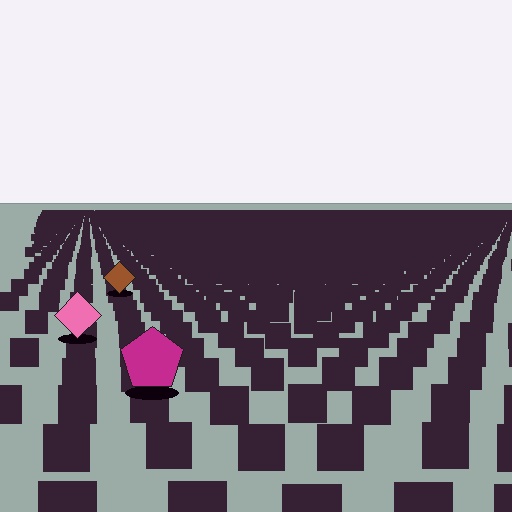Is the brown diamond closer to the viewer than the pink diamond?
No. The pink diamond is closer — you can tell from the texture gradient: the ground texture is coarser near it.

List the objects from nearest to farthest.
From nearest to farthest: the magenta pentagon, the pink diamond, the brown diamond.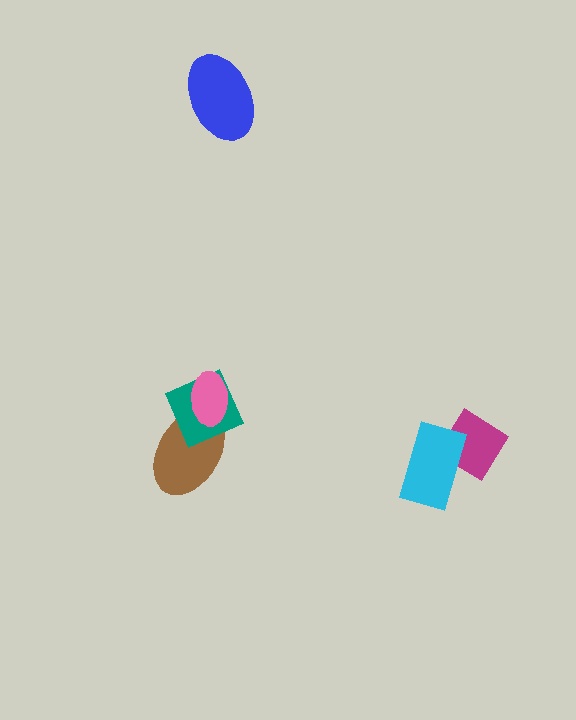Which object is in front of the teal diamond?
The pink ellipse is in front of the teal diamond.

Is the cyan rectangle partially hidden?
No, no other shape covers it.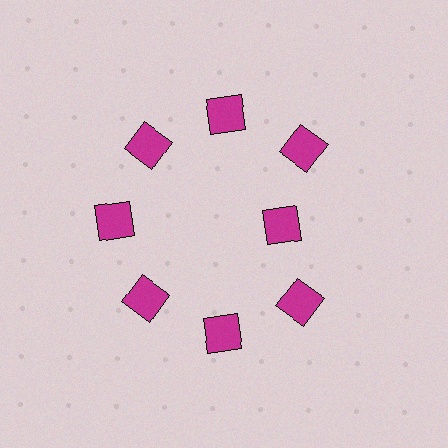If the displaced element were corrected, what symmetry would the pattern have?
It would have 8-fold rotational symmetry — the pattern would map onto itself every 45 degrees.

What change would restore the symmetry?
The symmetry would be restored by moving it outward, back onto the ring so that all 8 diamonds sit at equal angles and equal distance from the center.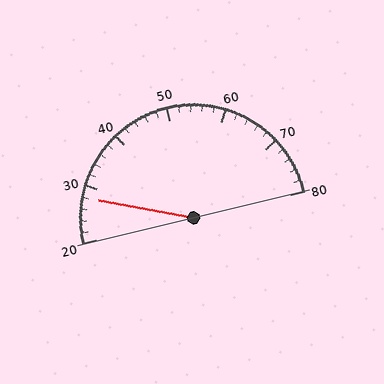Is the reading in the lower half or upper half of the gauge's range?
The reading is in the lower half of the range (20 to 80).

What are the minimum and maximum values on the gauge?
The gauge ranges from 20 to 80.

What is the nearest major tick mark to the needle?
The nearest major tick mark is 30.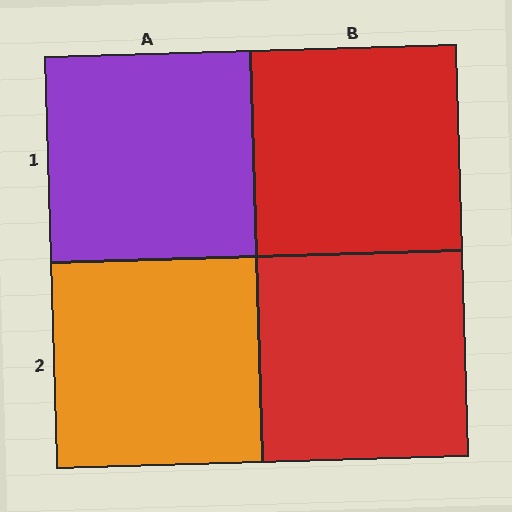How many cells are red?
2 cells are red.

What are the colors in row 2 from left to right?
Orange, red.